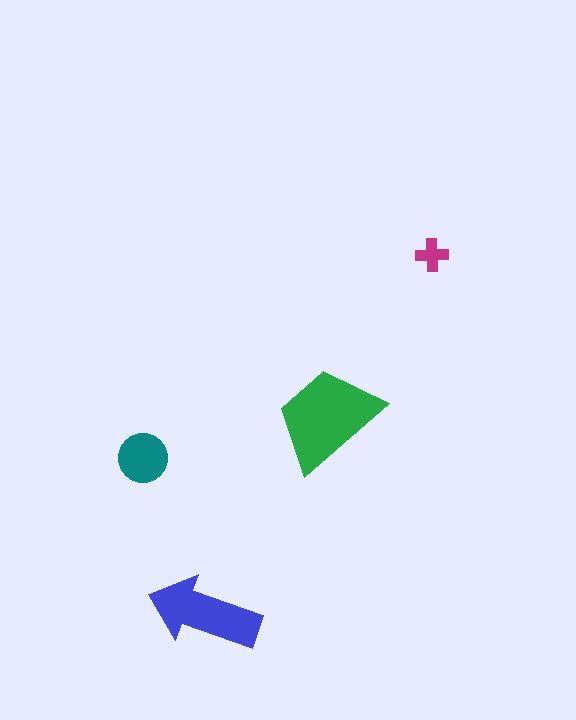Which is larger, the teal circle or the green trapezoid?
The green trapezoid.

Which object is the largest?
The green trapezoid.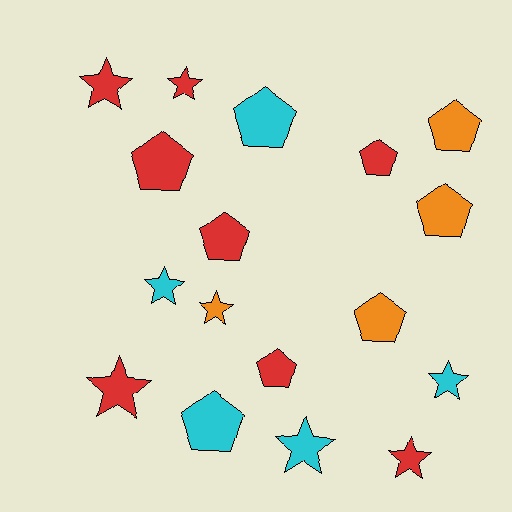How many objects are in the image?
There are 17 objects.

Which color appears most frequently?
Red, with 8 objects.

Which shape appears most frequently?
Pentagon, with 9 objects.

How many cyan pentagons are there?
There are 2 cyan pentagons.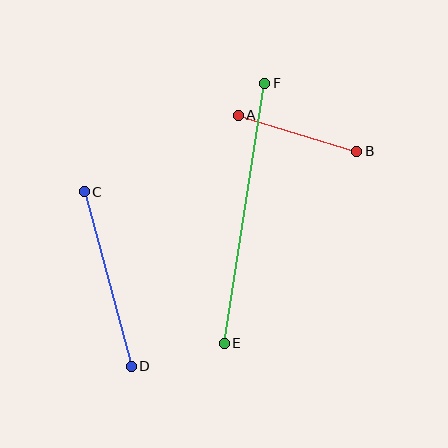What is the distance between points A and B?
The distance is approximately 124 pixels.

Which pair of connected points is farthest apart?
Points E and F are farthest apart.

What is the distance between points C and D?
The distance is approximately 181 pixels.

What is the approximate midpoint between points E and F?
The midpoint is at approximately (245, 213) pixels.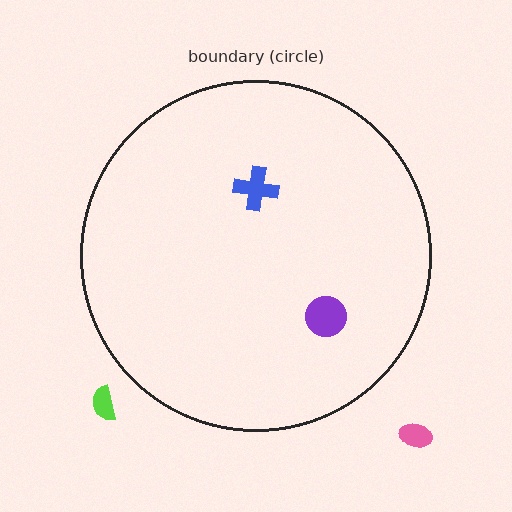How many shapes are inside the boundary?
2 inside, 2 outside.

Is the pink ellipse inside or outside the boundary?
Outside.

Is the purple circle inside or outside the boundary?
Inside.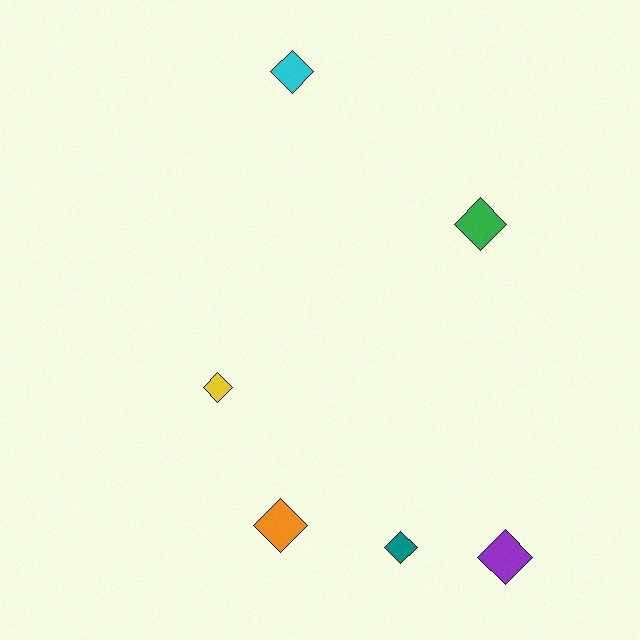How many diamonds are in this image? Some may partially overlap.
There are 6 diamonds.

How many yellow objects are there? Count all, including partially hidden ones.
There is 1 yellow object.